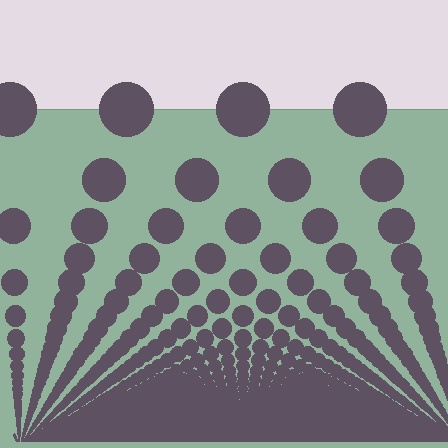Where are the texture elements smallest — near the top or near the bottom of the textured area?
Near the bottom.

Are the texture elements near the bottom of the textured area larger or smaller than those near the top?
Smaller. The gradient is inverted — elements near the bottom are smaller and denser.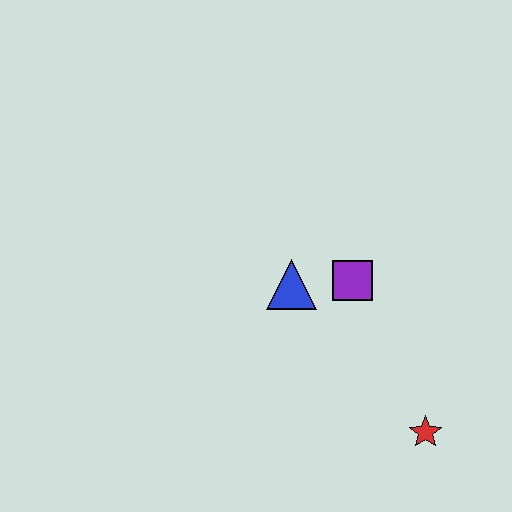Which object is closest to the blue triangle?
The purple square is closest to the blue triangle.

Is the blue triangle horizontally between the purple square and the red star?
No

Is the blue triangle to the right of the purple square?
No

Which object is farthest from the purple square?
The red star is farthest from the purple square.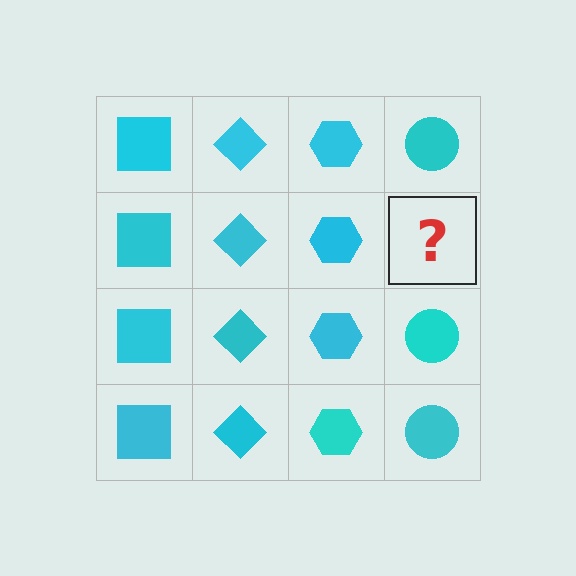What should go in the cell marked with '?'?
The missing cell should contain a cyan circle.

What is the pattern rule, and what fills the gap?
The rule is that each column has a consistent shape. The gap should be filled with a cyan circle.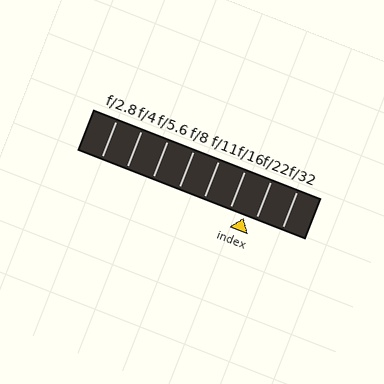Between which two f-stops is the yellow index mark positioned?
The index mark is between f/16 and f/22.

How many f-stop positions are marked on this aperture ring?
There are 8 f-stop positions marked.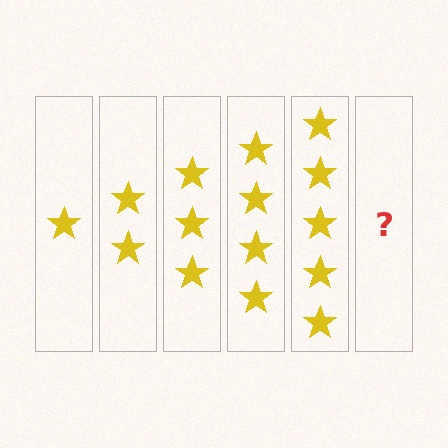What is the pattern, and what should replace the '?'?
The pattern is that each step adds one more star. The '?' should be 6 stars.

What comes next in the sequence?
The next element should be 6 stars.